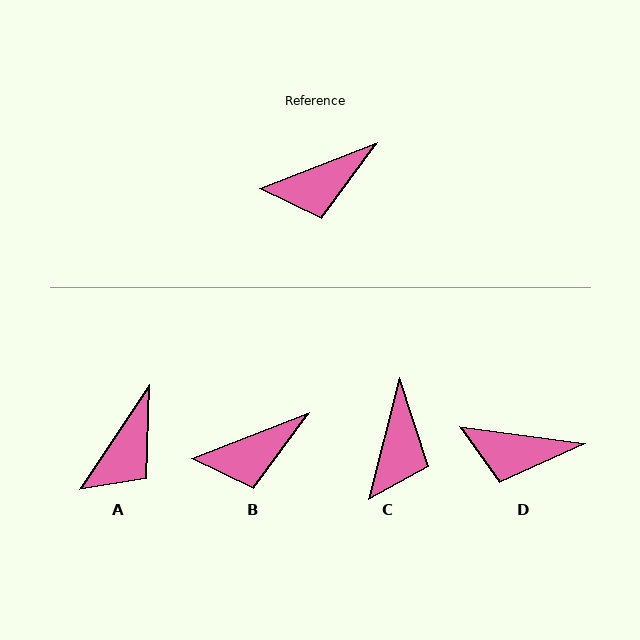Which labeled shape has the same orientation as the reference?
B.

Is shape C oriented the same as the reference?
No, it is off by about 54 degrees.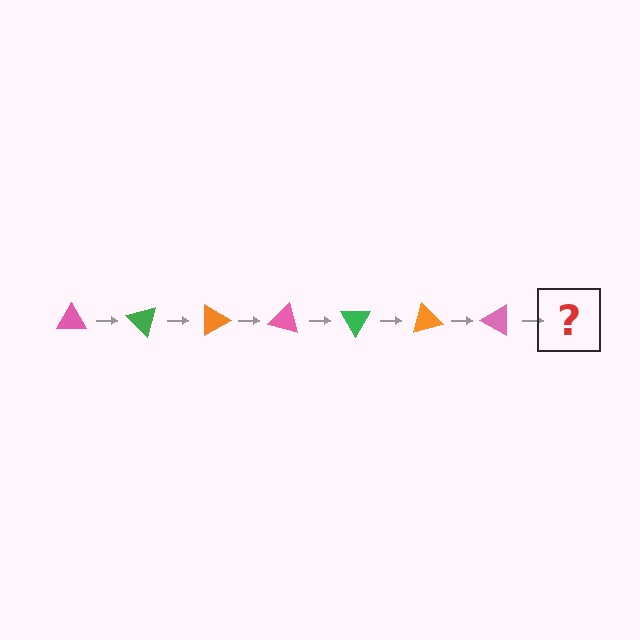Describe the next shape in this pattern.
It should be a green triangle, rotated 315 degrees from the start.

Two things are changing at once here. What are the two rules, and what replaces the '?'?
The two rules are that it rotates 45 degrees each step and the color cycles through pink, green, and orange. The '?' should be a green triangle, rotated 315 degrees from the start.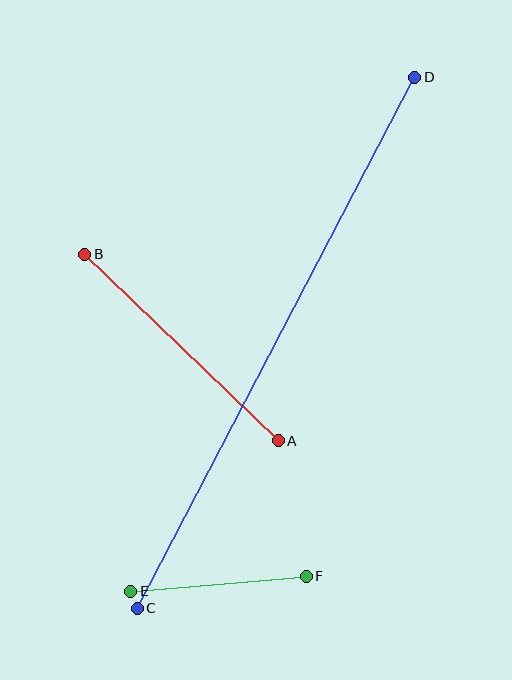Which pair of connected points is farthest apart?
Points C and D are farthest apart.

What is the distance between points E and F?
The distance is approximately 176 pixels.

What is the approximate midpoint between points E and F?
The midpoint is at approximately (219, 584) pixels.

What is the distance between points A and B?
The distance is approximately 269 pixels.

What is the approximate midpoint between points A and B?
The midpoint is at approximately (182, 347) pixels.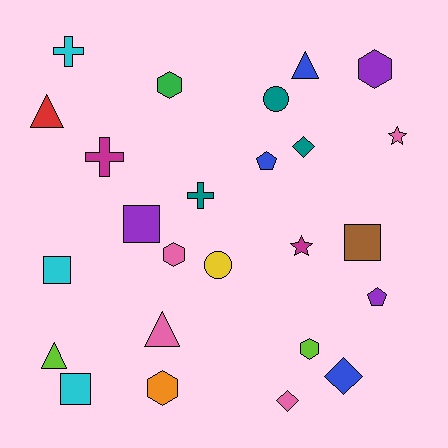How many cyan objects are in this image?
There are 3 cyan objects.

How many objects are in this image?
There are 25 objects.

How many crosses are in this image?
There are 3 crosses.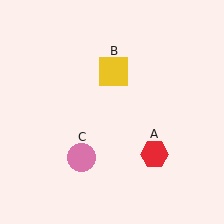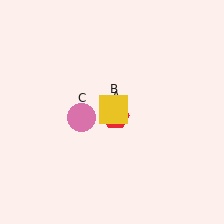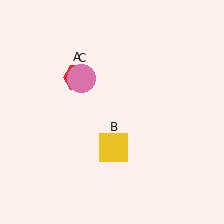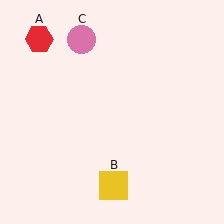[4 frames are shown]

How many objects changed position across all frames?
3 objects changed position: red hexagon (object A), yellow square (object B), pink circle (object C).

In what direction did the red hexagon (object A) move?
The red hexagon (object A) moved up and to the left.